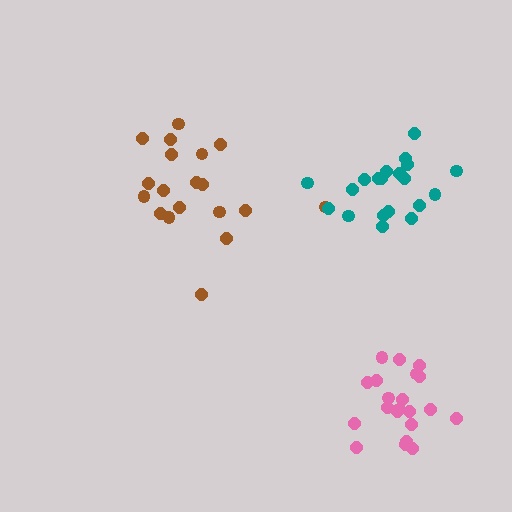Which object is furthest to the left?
The brown cluster is leftmost.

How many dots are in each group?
Group 1: 21 dots, Group 2: 19 dots, Group 3: 20 dots (60 total).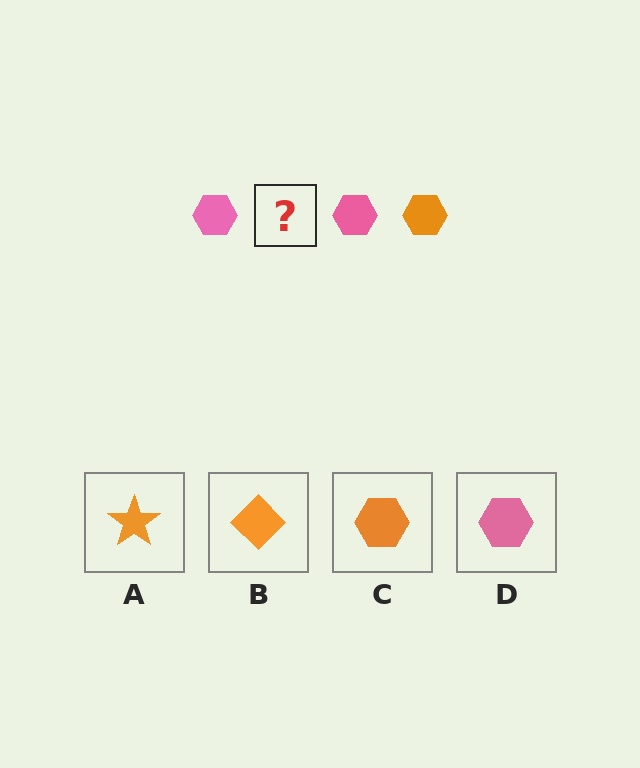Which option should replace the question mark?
Option C.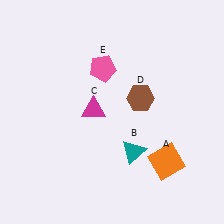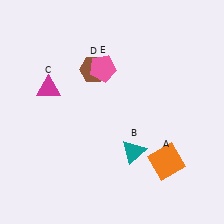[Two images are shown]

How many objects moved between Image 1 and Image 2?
2 objects moved between the two images.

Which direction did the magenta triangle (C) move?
The magenta triangle (C) moved left.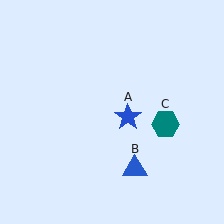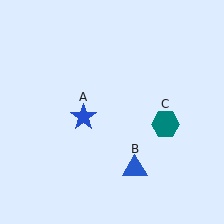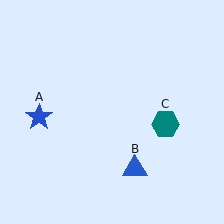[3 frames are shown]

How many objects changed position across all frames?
1 object changed position: blue star (object A).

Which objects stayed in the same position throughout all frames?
Blue triangle (object B) and teal hexagon (object C) remained stationary.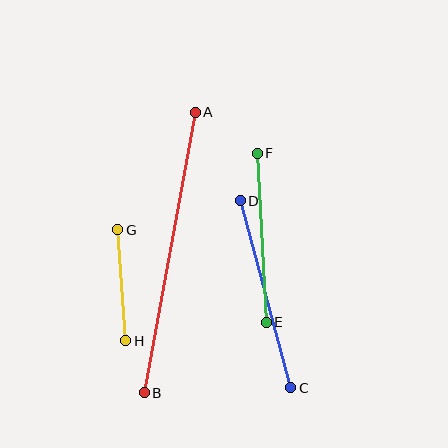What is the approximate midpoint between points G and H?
The midpoint is at approximately (122, 285) pixels.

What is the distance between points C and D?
The distance is approximately 193 pixels.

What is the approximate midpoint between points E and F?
The midpoint is at approximately (262, 238) pixels.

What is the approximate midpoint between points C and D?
The midpoint is at approximately (266, 294) pixels.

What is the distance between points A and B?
The distance is approximately 285 pixels.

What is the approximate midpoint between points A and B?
The midpoint is at approximately (170, 253) pixels.